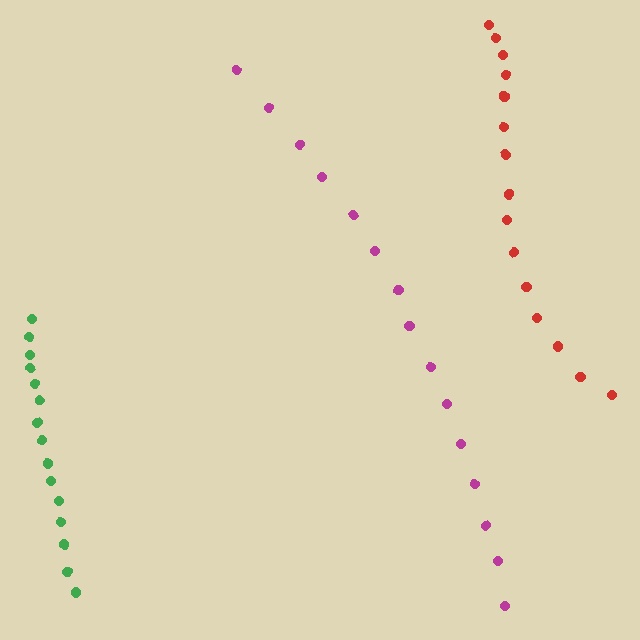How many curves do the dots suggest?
There are 3 distinct paths.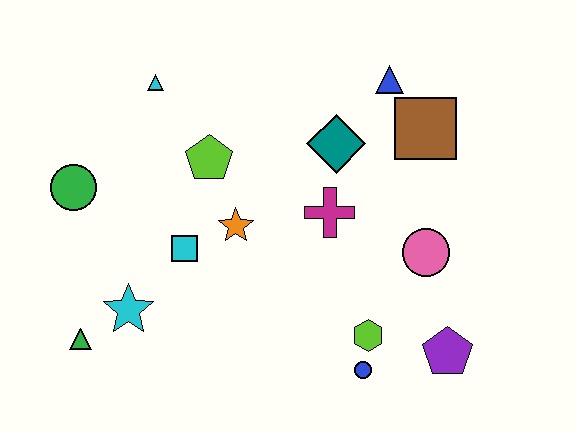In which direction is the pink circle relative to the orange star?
The pink circle is to the right of the orange star.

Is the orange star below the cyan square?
No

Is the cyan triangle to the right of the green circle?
Yes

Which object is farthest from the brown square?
The green triangle is farthest from the brown square.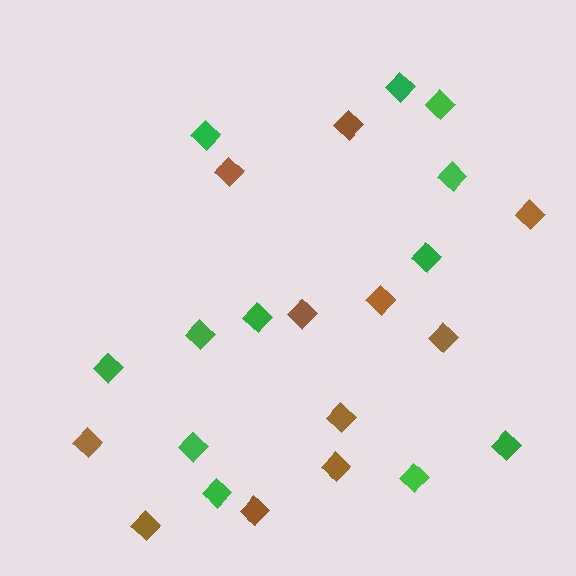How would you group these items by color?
There are 2 groups: one group of brown diamonds (11) and one group of green diamonds (12).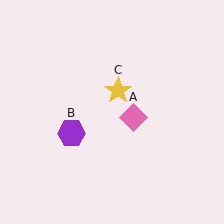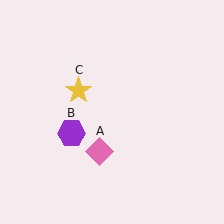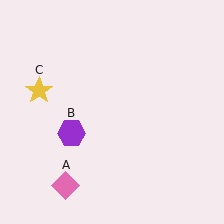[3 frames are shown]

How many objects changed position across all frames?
2 objects changed position: pink diamond (object A), yellow star (object C).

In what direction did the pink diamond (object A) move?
The pink diamond (object A) moved down and to the left.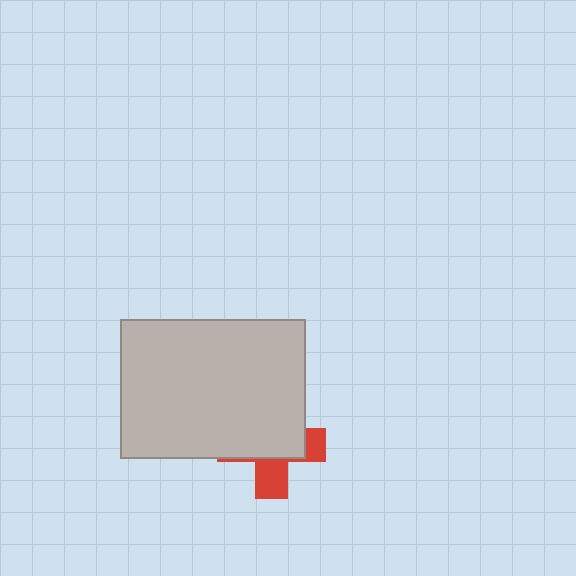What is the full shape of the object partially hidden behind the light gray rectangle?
The partially hidden object is a red cross.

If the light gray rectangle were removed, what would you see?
You would see the complete red cross.